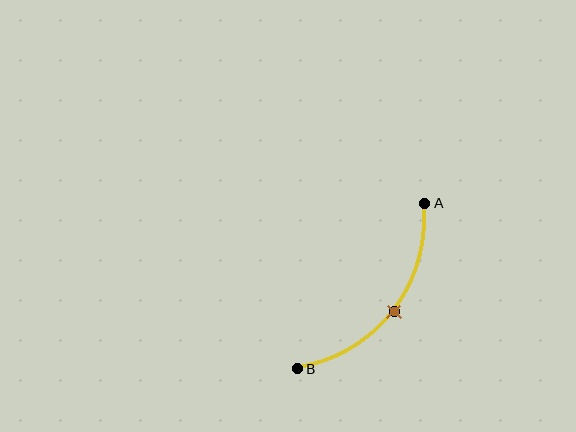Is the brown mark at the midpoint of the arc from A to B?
Yes. The brown mark lies on the arc at equal arc-length from both A and B — it is the arc midpoint.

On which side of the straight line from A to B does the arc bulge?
The arc bulges below and to the right of the straight line connecting A and B.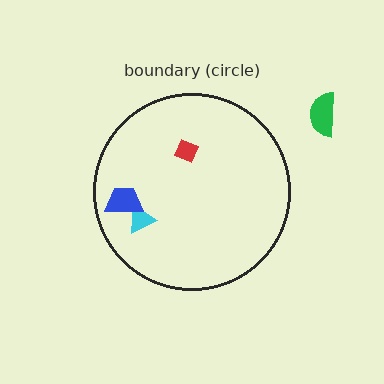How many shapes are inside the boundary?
3 inside, 1 outside.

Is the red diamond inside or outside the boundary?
Inside.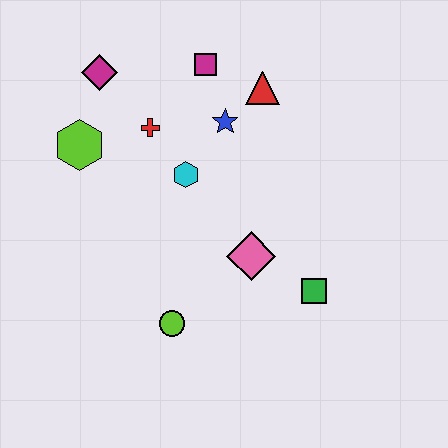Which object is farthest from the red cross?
The green square is farthest from the red cross.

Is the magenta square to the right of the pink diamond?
No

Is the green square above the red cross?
No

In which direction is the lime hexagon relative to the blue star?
The lime hexagon is to the left of the blue star.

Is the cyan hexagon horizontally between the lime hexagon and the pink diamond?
Yes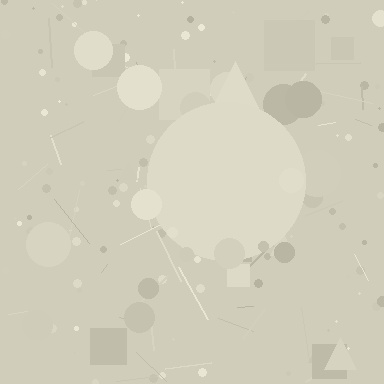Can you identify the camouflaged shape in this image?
The camouflaged shape is a circle.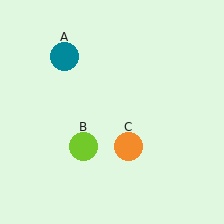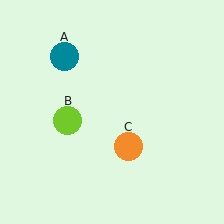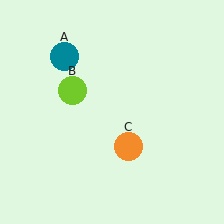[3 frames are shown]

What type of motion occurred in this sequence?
The lime circle (object B) rotated clockwise around the center of the scene.